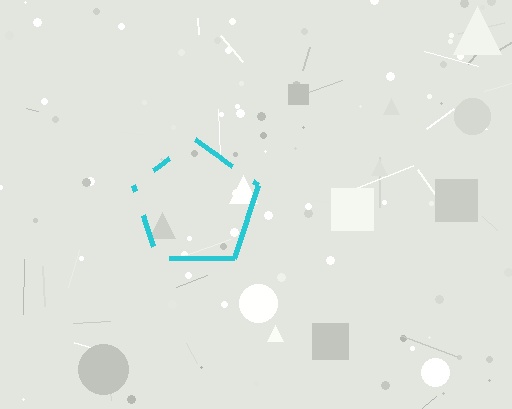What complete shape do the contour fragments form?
The contour fragments form a pentagon.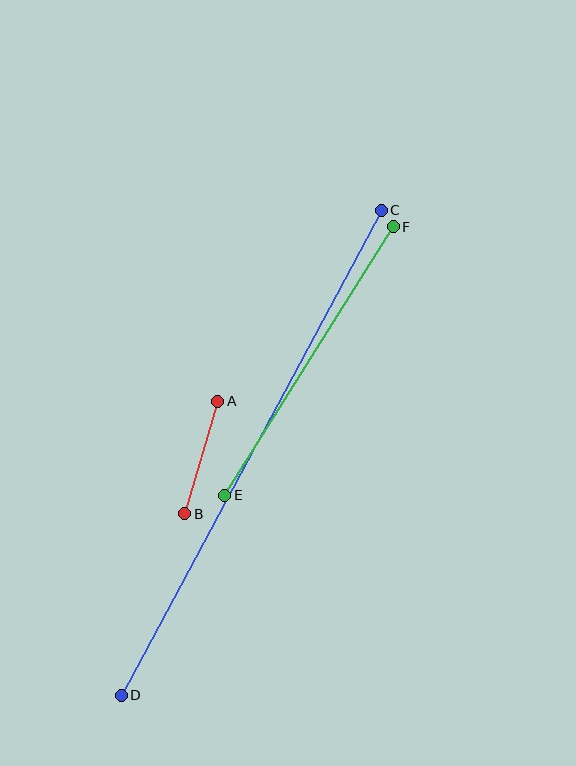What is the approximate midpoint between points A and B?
The midpoint is at approximately (201, 457) pixels.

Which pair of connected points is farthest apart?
Points C and D are farthest apart.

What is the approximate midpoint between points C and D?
The midpoint is at approximately (251, 453) pixels.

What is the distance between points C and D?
The distance is approximately 550 pixels.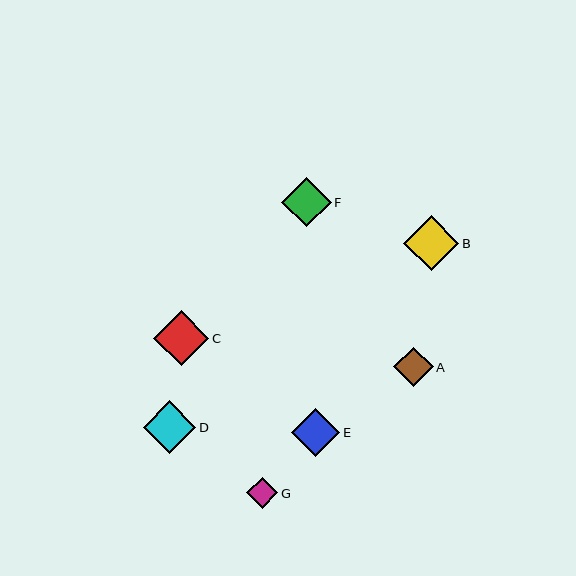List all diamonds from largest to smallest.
From largest to smallest: C, B, D, F, E, A, G.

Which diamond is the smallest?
Diamond G is the smallest with a size of approximately 31 pixels.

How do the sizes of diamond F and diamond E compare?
Diamond F and diamond E are approximately the same size.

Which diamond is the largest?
Diamond C is the largest with a size of approximately 55 pixels.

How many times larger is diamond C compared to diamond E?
Diamond C is approximately 1.1 times the size of diamond E.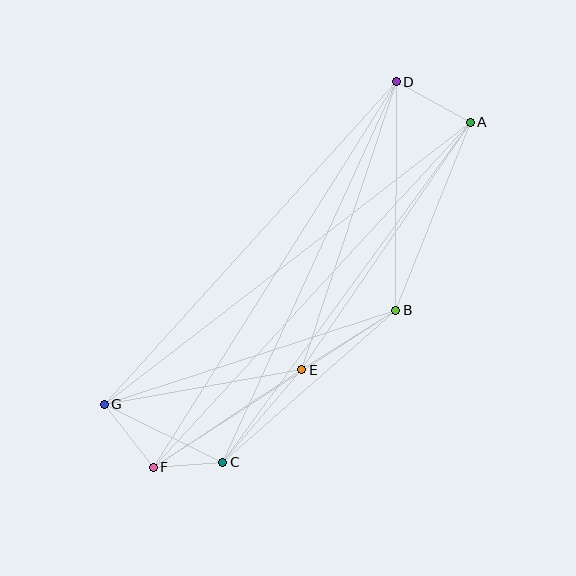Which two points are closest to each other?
Points C and F are closest to each other.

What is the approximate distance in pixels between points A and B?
The distance between A and B is approximately 202 pixels.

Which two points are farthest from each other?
Points A and F are farthest from each other.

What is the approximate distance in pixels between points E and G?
The distance between E and G is approximately 200 pixels.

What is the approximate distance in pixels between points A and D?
The distance between A and D is approximately 84 pixels.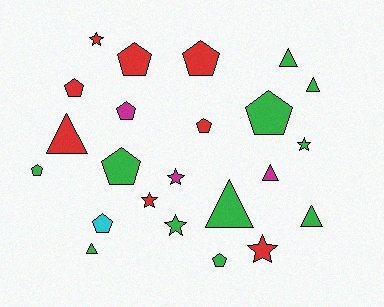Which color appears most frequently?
Green, with 11 objects.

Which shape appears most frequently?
Pentagon, with 10 objects.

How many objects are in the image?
There are 23 objects.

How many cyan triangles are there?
There are no cyan triangles.